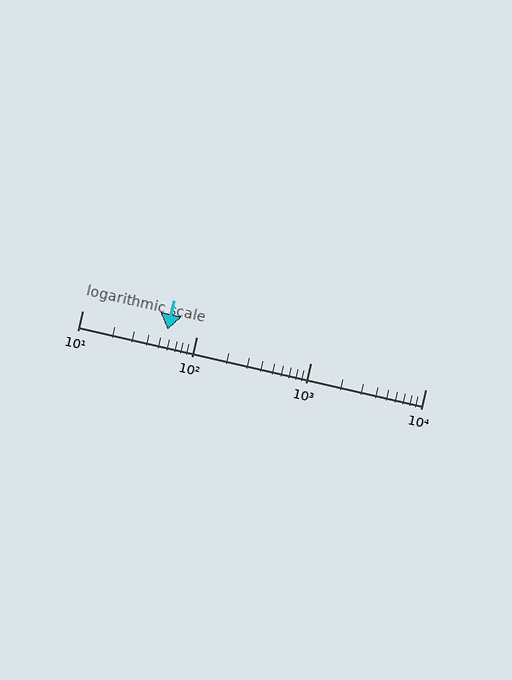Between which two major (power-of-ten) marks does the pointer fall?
The pointer is between 10 and 100.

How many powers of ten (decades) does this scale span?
The scale spans 3 decades, from 10 to 10000.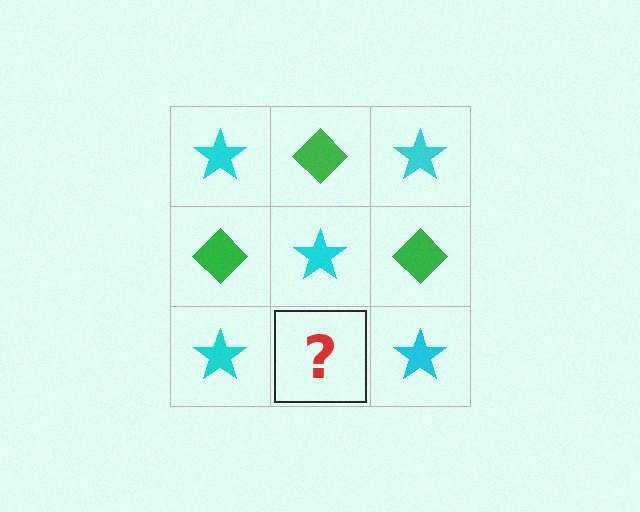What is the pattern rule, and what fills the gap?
The rule is that it alternates cyan star and green diamond in a checkerboard pattern. The gap should be filled with a green diamond.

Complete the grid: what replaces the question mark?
The question mark should be replaced with a green diamond.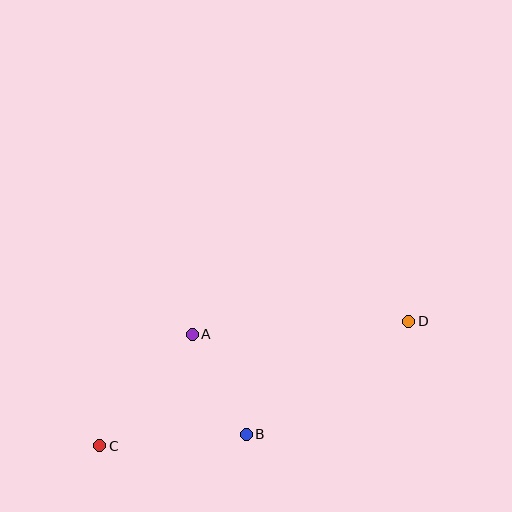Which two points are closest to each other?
Points A and B are closest to each other.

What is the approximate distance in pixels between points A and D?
The distance between A and D is approximately 217 pixels.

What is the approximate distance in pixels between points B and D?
The distance between B and D is approximately 198 pixels.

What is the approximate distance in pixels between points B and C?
The distance between B and C is approximately 147 pixels.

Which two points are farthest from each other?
Points C and D are farthest from each other.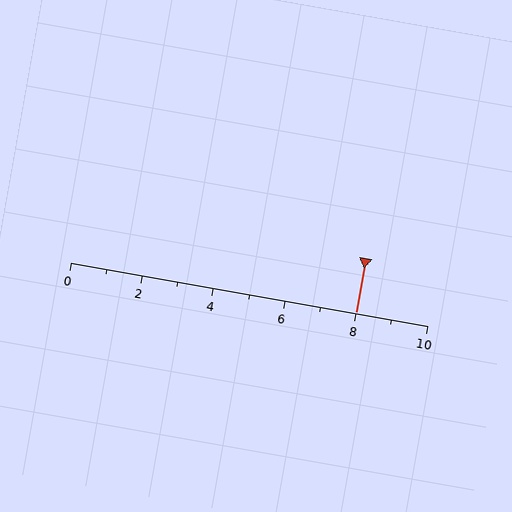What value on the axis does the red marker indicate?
The marker indicates approximately 8.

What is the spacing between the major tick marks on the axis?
The major ticks are spaced 2 apart.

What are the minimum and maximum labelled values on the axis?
The axis runs from 0 to 10.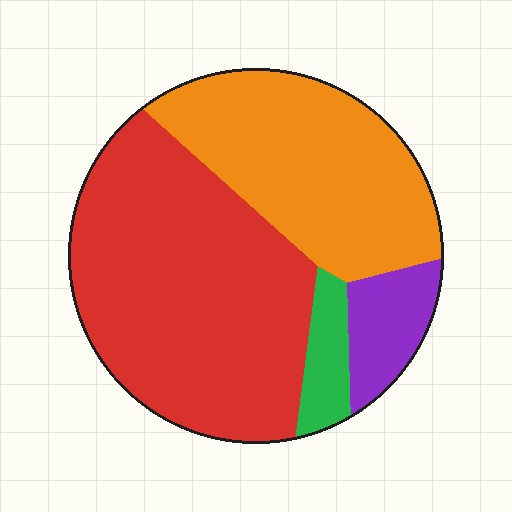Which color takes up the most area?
Red, at roughly 50%.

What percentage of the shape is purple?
Purple takes up less than a sixth of the shape.